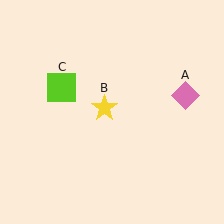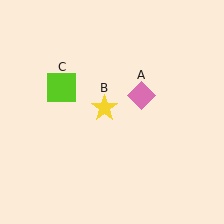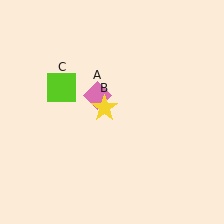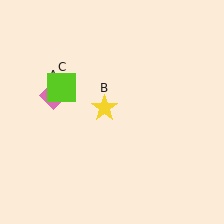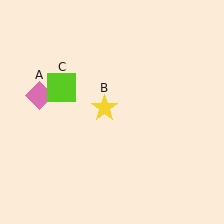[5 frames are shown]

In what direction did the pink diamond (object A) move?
The pink diamond (object A) moved left.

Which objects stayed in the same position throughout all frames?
Yellow star (object B) and lime square (object C) remained stationary.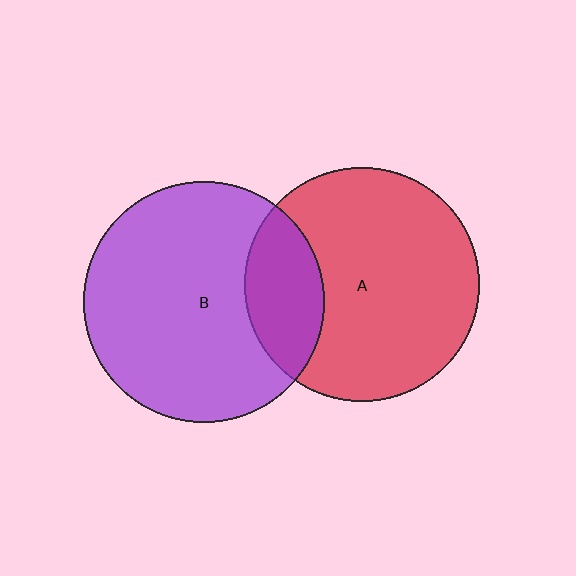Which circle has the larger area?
Circle B (purple).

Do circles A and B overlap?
Yes.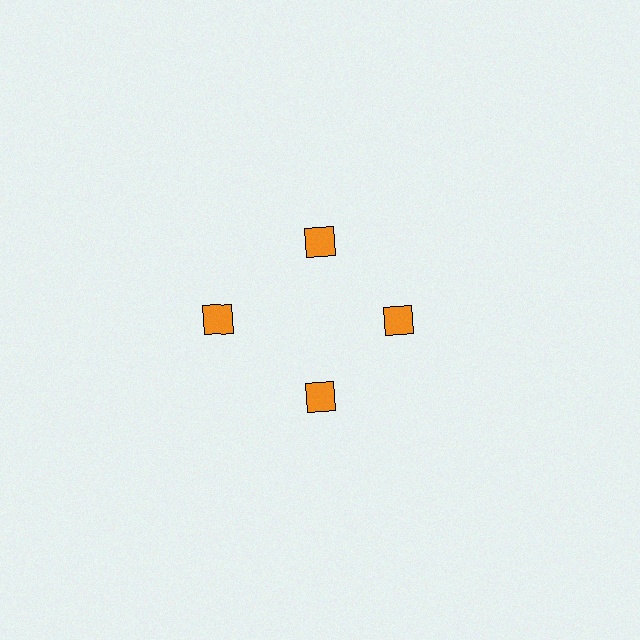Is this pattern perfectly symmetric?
No. The 4 orange squares are arranged in a ring, but one element near the 9 o'clock position is pushed outward from the center, breaking the 4-fold rotational symmetry.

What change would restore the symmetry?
The symmetry would be restored by moving it inward, back onto the ring so that all 4 squares sit at equal angles and equal distance from the center.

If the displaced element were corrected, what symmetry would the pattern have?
It would have 4-fold rotational symmetry — the pattern would map onto itself every 90 degrees.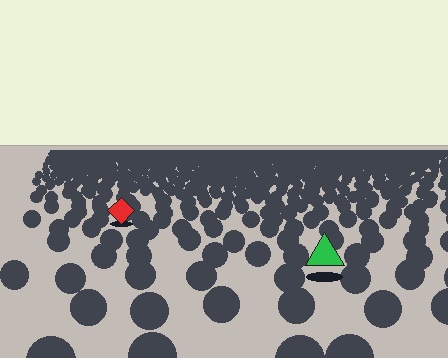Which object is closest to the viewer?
The green triangle is closest. The texture marks near it are larger and more spread out.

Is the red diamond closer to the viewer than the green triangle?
No. The green triangle is closer — you can tell from the texture gradient: the ground texture is coarser near it.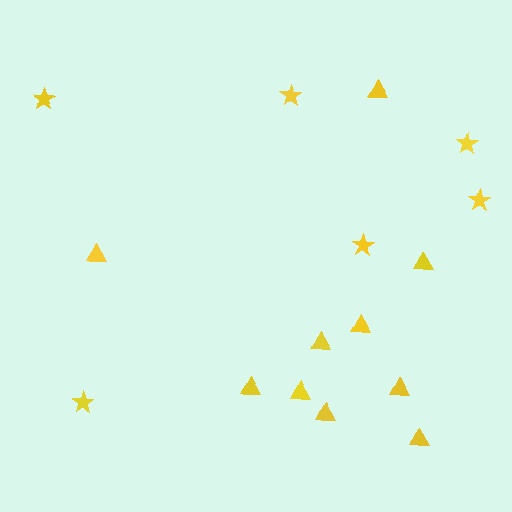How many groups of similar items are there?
There are 2 groups: one group of triangles (10) and one group of stars (6).